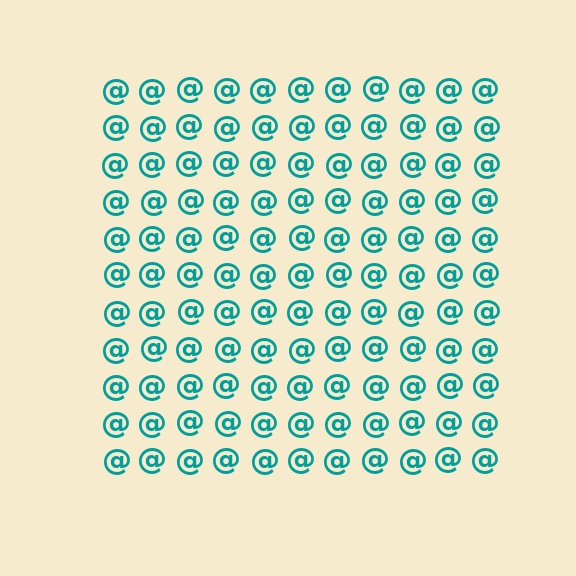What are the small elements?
The small elements are at signs.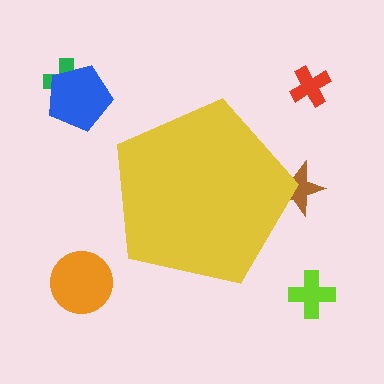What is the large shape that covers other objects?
A yellow pentagon.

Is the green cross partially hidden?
No, the green cross is fully visible.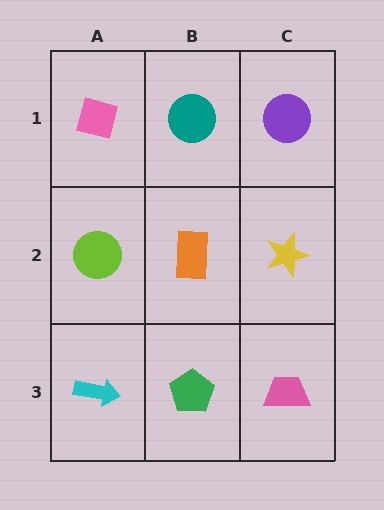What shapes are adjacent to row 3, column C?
A yellow star (row 2, column C), a green pentagon (row 3, column B).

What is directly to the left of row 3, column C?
A green pentagon.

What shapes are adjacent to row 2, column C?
A purple circle (row 1, column C), a pink trapezoid (row 3, column C), an orange rectangle (row 2, column B).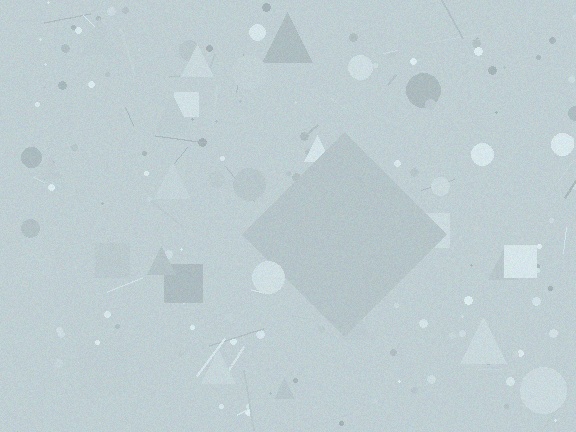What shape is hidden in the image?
A diamond is hidden in the image.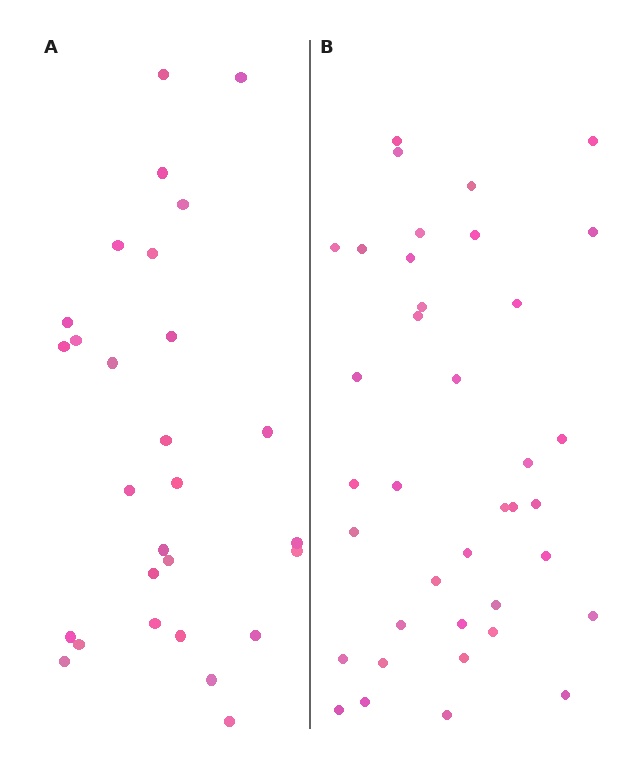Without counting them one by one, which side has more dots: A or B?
Region B (the right region) has more dots.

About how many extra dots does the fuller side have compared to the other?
Region B has roughly 10 or so more dots than region A.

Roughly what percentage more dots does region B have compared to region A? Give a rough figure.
About 35% more.